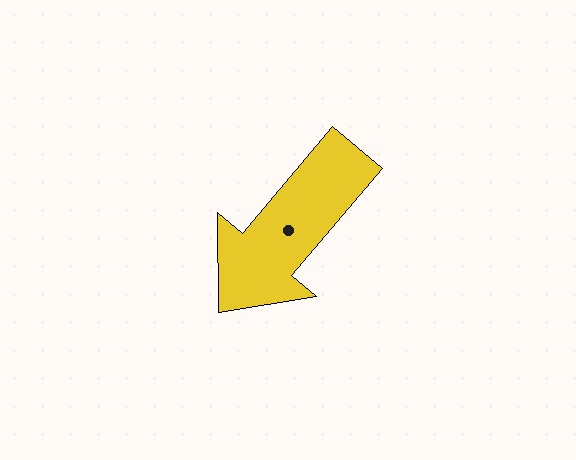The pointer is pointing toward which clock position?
Roughly 7 o'clock.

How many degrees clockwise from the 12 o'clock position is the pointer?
Approximately 220 degrees.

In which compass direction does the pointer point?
Southwest.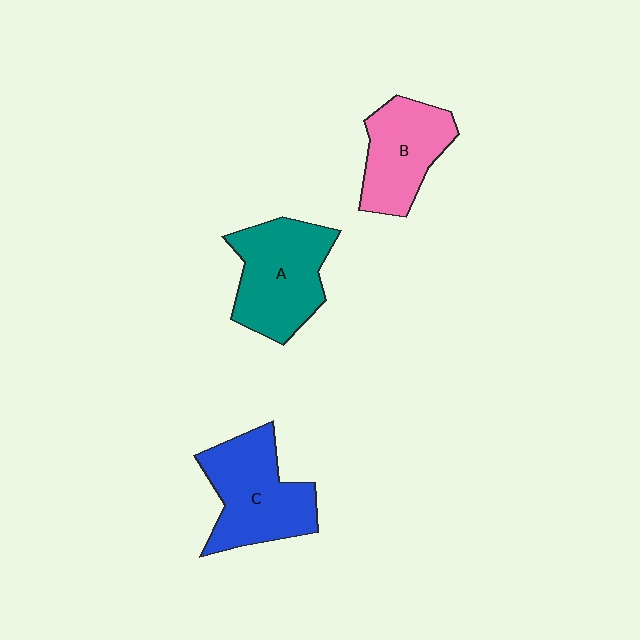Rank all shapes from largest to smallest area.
From largest to smallest: C (blue), A (teal), B (pink).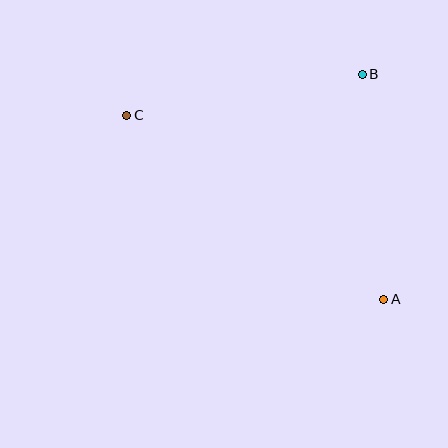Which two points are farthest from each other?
Points A and C are farthest from each other.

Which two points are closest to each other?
Points A and B are closest to each other.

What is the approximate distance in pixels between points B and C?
The distance between B and C is approximately 239 pixels.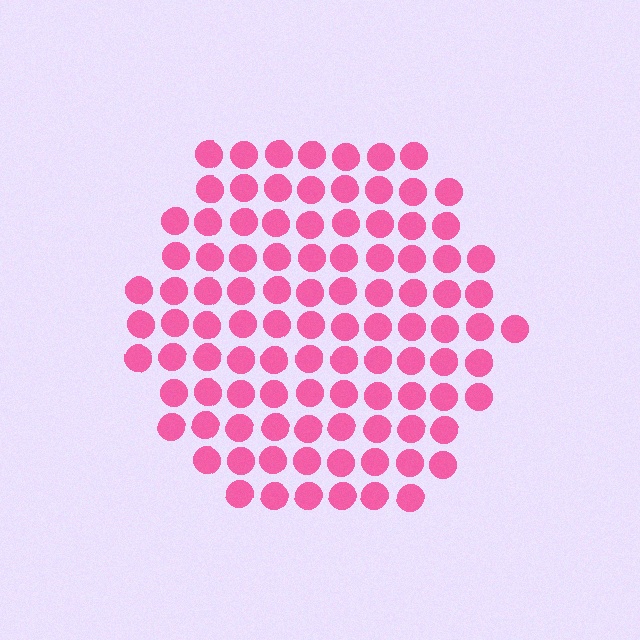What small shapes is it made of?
It is made of small circles.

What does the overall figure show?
The overall figure shows a hexagon.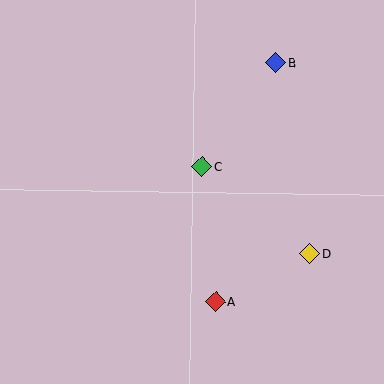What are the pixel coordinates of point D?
Point D is at (310, 254).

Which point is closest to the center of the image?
Point C at (202, 167) is closest to the center.